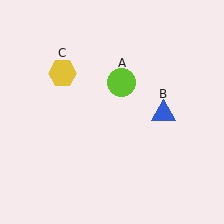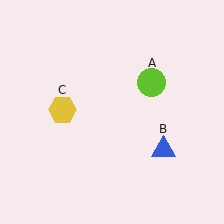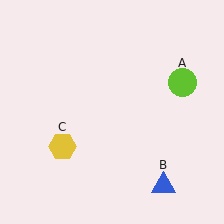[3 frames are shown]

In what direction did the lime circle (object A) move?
The lime circle (object A) moved right.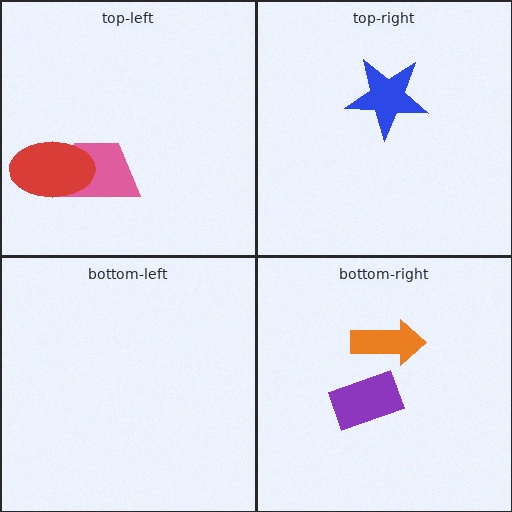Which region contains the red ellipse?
The top-left region.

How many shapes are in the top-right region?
1.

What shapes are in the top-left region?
The pink trapezoid, the red ellipse.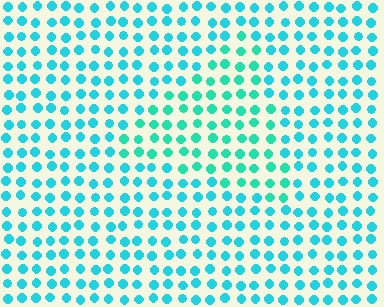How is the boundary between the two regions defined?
The boundary is defined purely by a slight shift in hue (about 21 degrees). Spacing, size, and orientation are identical on both sides.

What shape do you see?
I see a triangle.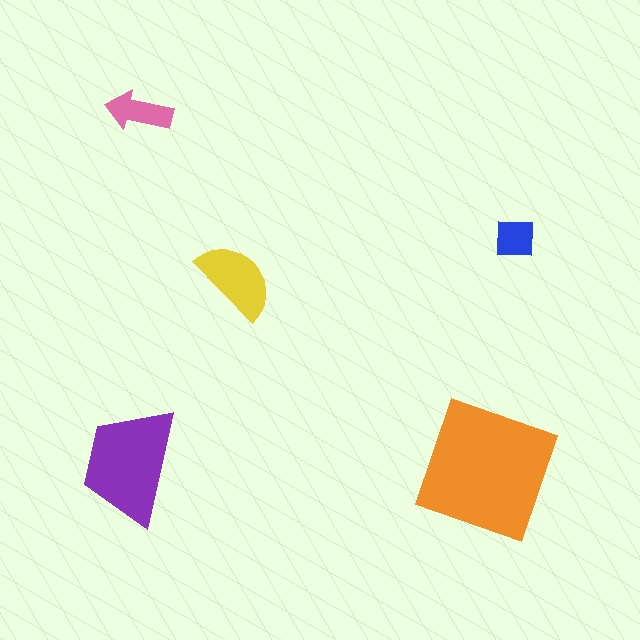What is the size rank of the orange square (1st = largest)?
1st.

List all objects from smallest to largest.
The blue square, the pink arrow, the yellow semicircle, the purple trapezoid, the orange square.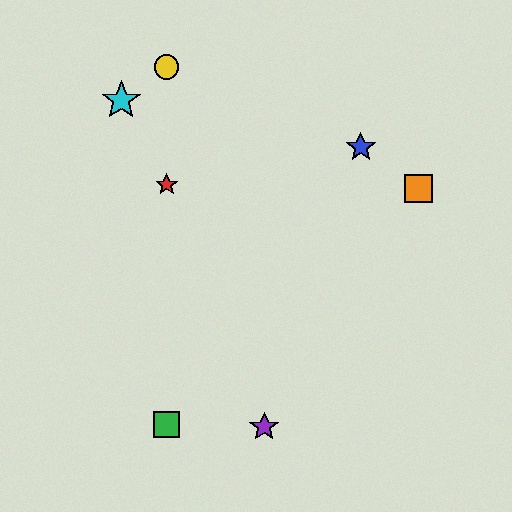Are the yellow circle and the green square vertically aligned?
Yes, both are at x≈167.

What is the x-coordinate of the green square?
The green square is at x≈167.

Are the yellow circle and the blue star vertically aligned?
No, the yellow circle is at x≈167 and the blue star is at x≈361.